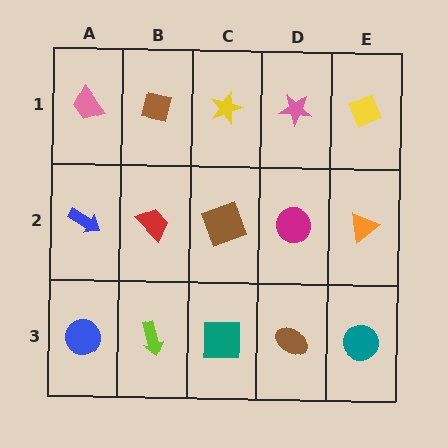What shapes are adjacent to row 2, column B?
A brown square (row 1, column B), a lime arrow (row 3, column B), a blue arrow (row 2, column A), a brown square (row 2, column C).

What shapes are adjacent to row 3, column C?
A brown square (row 2, column C), a lime arrow (row 3, column B), a brown ellipse (row 3, column D).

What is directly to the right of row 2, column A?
A red trapezoid.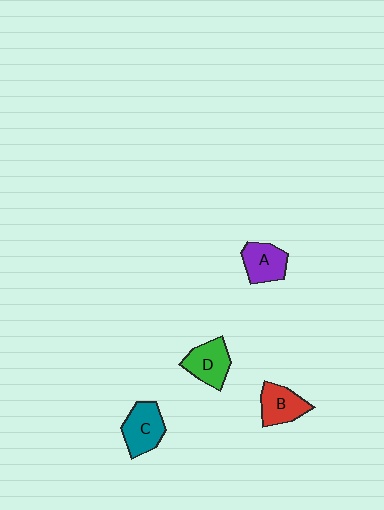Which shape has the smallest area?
Shape A (purple).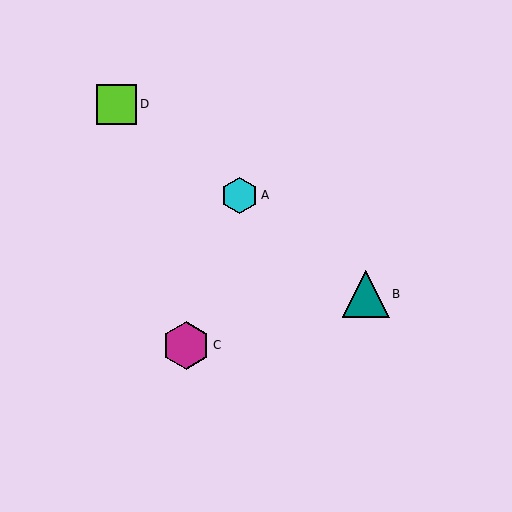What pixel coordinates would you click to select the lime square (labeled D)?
Click at (116, 104) to select the lime square D.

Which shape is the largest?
The magenta hexagon (labeled C) is the largest.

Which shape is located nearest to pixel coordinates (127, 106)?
The lime square (labeled D) at (116, 104) is nearest to that location.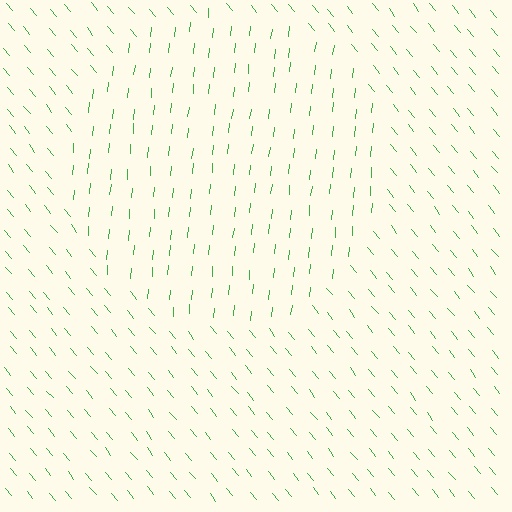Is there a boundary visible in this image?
Yes, there is a texture boundary formed by a change in line orientation.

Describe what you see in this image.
The image is filled with small green line segments. A circle region in the image has lines oriented differently from the surrounding lines, creating a visible texture boundary.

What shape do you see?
I see a circle.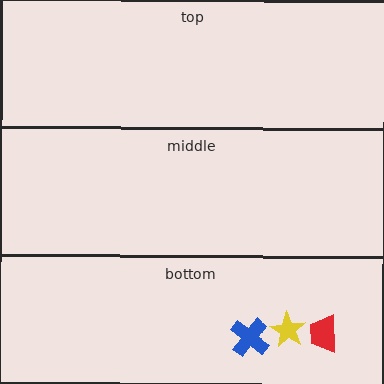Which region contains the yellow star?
The bottom region.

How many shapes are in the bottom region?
3.